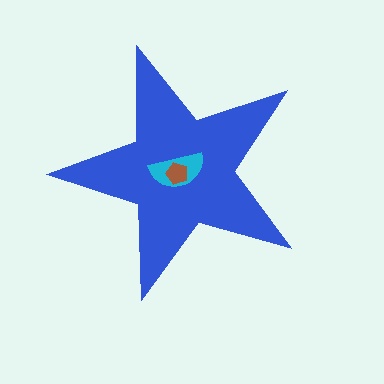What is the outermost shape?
The blue star.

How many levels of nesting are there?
3.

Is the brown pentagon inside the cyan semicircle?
Yes.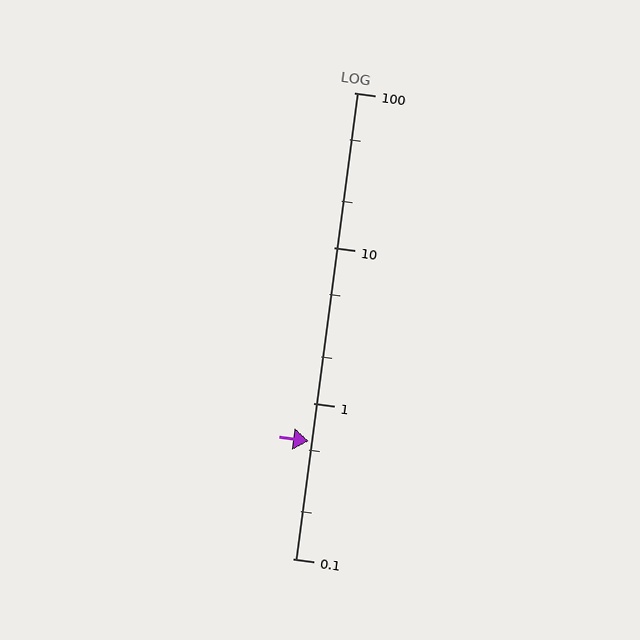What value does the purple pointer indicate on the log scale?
The pointer indicates approximately 0.57.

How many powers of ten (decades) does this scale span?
The scale spans 3 decades, from 0.1 to 100.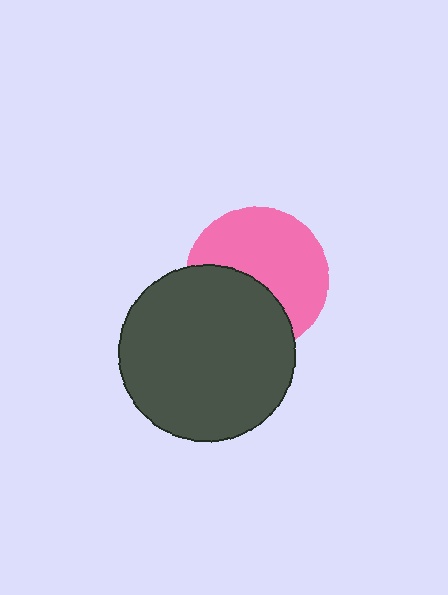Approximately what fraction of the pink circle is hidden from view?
Roughly 41% of the pink circle is hidden behind the dark gray circle.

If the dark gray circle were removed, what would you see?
You would see the complete pink circle.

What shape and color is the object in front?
The object in front is a dark gray circle.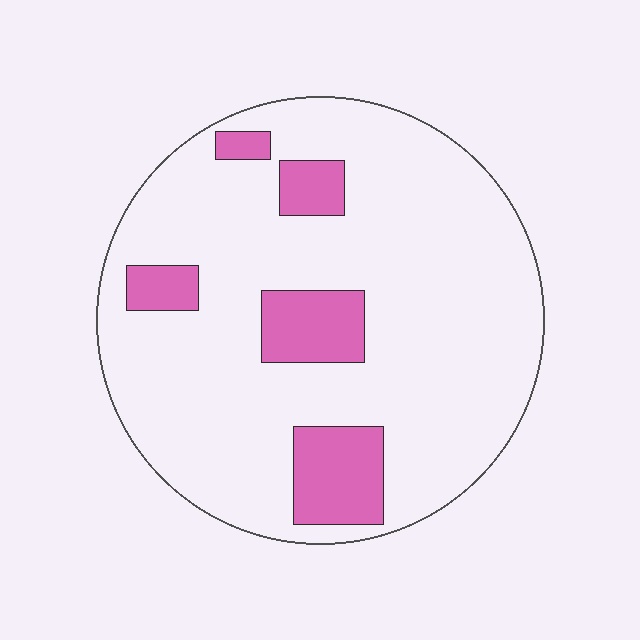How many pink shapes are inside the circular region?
5.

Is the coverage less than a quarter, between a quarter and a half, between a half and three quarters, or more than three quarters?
Less than a quarter.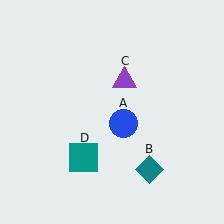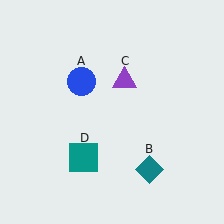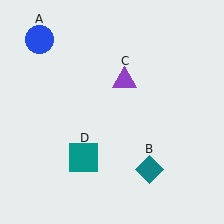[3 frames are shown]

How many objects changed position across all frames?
1 object changed position: blue circle (object A).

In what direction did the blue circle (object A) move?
The blue circle (object A) moved up and to the left.